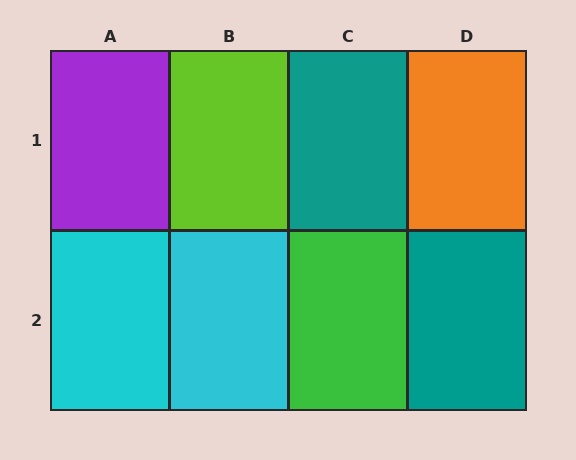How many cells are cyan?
2 cells are cyan.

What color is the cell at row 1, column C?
Teal.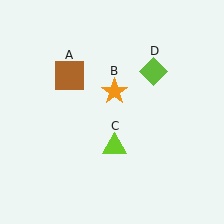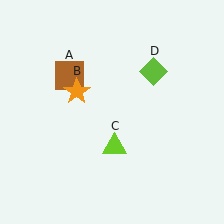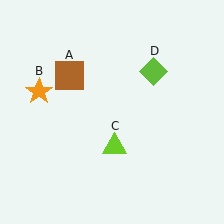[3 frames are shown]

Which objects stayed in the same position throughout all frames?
Brown square (object A) and lime triangle (object C) and lime diamond (object D) remained stationary.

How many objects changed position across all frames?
1 object changed position: orange star (object B).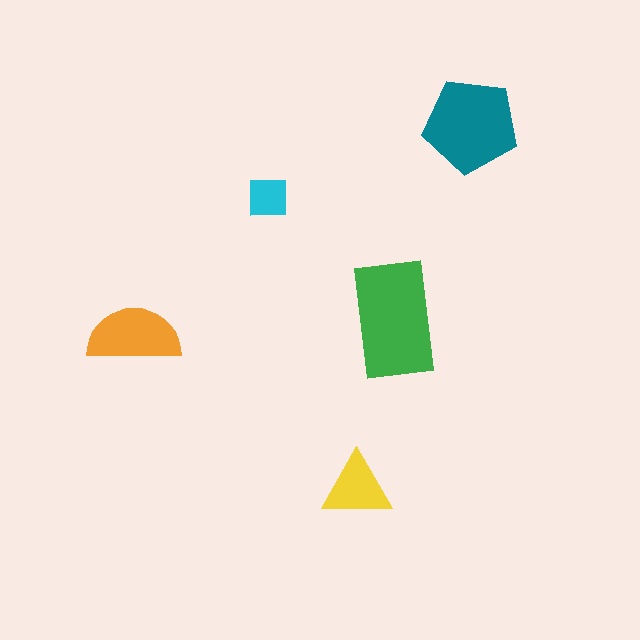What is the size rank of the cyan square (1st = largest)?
5th.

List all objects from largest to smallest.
The green rectangle, the teal pentagon, the orange semicircle, the yellow triangle, the cyan square.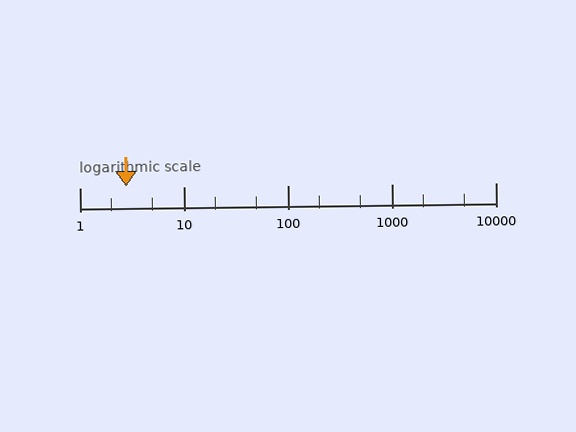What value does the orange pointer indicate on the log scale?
The pointer indicates approximately 2.8.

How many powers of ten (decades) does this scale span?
The scale spans 4 decades, from 1 to 10000.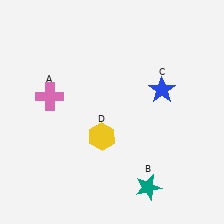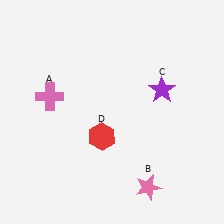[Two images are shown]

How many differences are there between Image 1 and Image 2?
There are 3 differences between the two images.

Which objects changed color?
B changed from teal to pink. C changed from blue to purple. D changed from yellow to red.